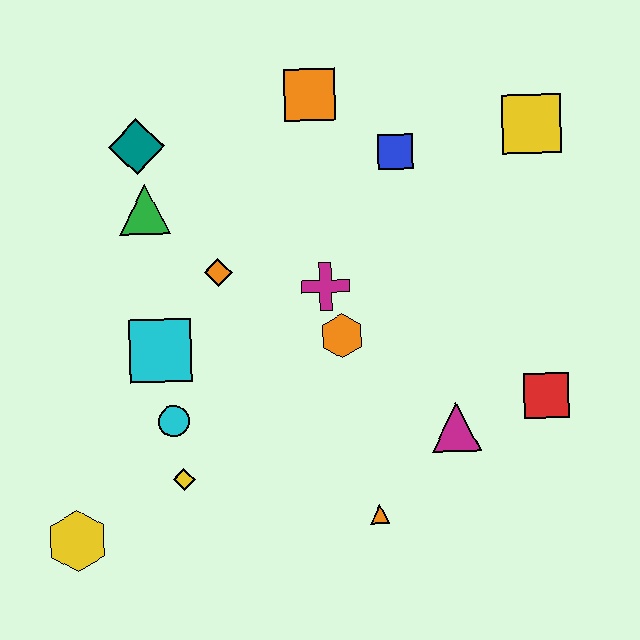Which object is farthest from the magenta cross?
The yellow hexagon is farthest from the magenta cross.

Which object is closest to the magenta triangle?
The red square is closest to the magenta triangle.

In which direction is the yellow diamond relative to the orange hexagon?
The yellow diamond is to the left of the orange hexagon.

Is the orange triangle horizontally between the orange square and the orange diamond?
No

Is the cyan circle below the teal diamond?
Yes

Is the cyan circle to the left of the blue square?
Yes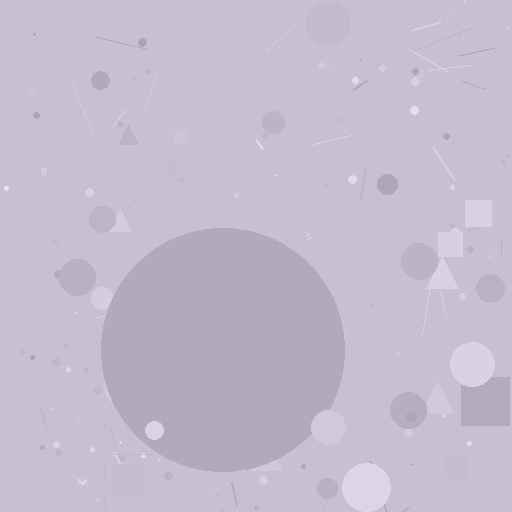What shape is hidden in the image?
A circle is hidden in the image.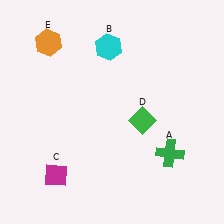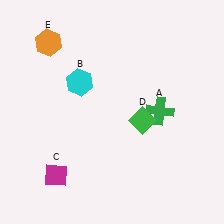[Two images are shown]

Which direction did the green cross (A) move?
The green cross (A) moved up.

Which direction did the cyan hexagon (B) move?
The cyan hexagon (B) moved down.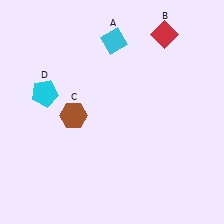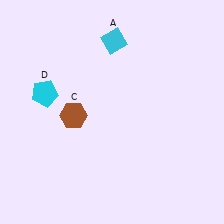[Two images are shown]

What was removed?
The red diamond (B) was removed in Image 2.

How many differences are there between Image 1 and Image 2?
There is 1 difference between the two images.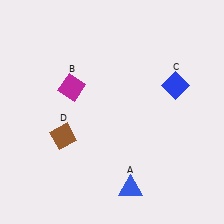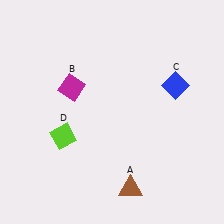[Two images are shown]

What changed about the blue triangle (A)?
In Image 1, A is blue. In Image 2, it changed to brown.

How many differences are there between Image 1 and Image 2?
There are 2 differences between the two images.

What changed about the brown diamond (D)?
In Image 1, D is brown. In Image 2, it changed to lime.